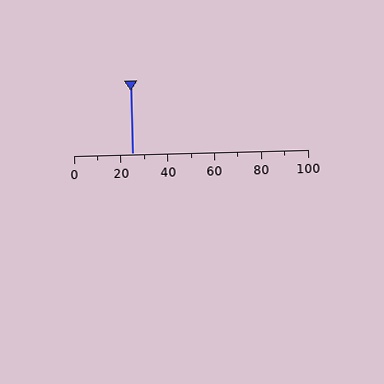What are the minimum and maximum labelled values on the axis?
The axis runs from 0 to 100.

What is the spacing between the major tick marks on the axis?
The major ticks are spaced 20 apart.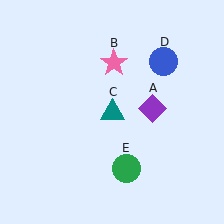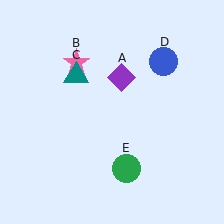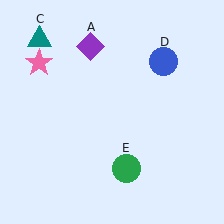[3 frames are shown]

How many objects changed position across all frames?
3 objects changed position: purple diamond (object A), pink star (object B), teal triangle (object C).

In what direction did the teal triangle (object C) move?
The teal triangle (object C) moved up and to the left.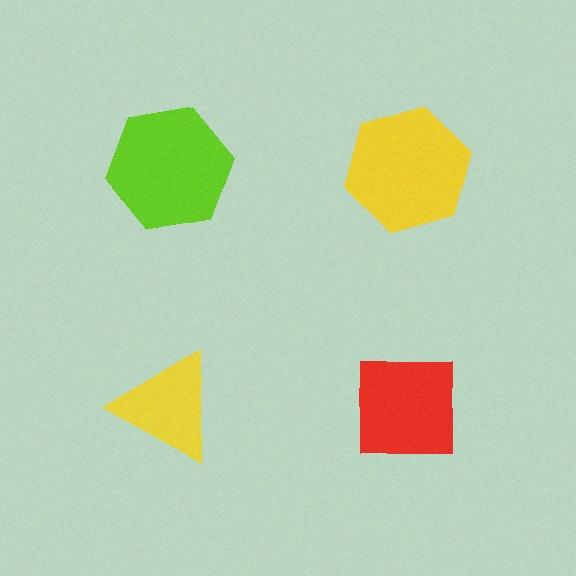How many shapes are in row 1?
2 shapes.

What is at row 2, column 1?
A yellow triangle.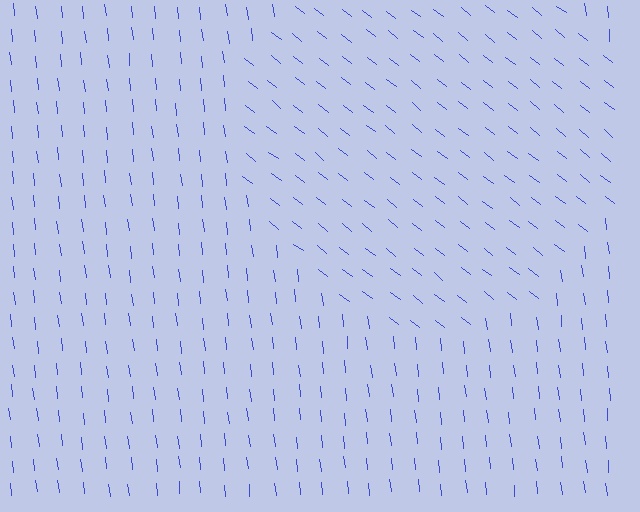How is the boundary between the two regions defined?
The boundary is defined purely by a change in line orientation (approximately 45 degrees difference). All lines are the same color and thickness.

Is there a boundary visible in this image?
Yes, there is a texture boundary formed by a change in line orientation.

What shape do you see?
I see a circle.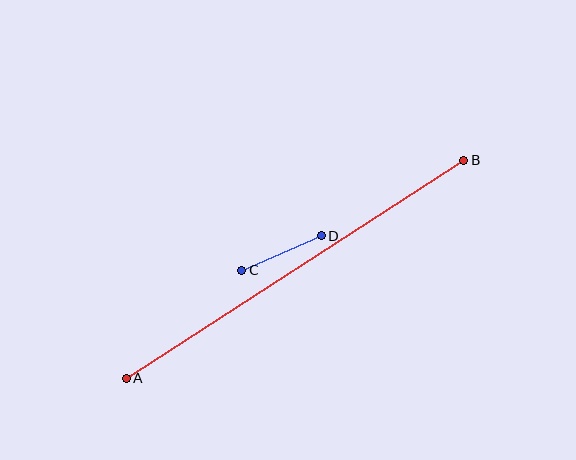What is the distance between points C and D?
The distance is approximately 86 pixels.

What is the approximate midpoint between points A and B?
The midpoint is at approximately (295, 269) pixels.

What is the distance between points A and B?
The distance is approximately 402 pixels.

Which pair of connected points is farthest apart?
Points A and B are farthest apart.